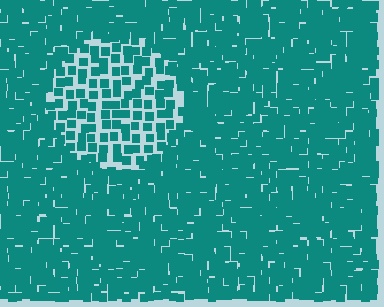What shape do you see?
I see a circle.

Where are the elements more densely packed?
The elements are more densely packed outside the circle boundary.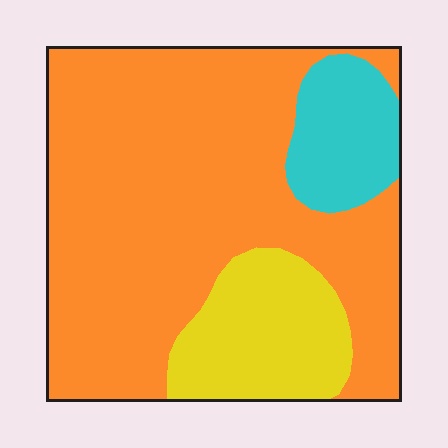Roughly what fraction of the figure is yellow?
Yellow covers 18% of the figure.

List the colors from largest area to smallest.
From largest to smallest: orange, yellow, cyan.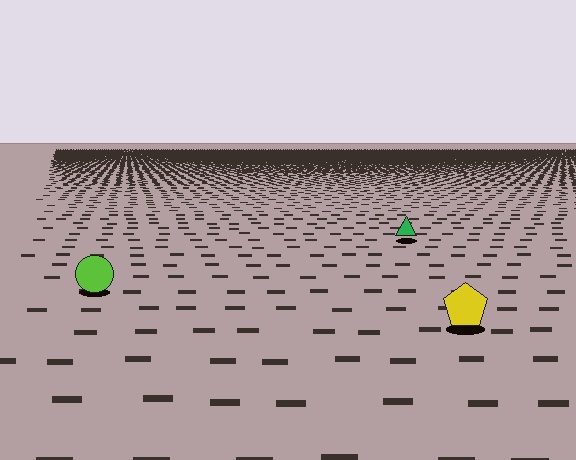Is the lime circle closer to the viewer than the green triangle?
Yes. The lime circle is closer — you can tell from the texture gradient: the ground texture is coarser near it.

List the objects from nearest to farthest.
From nearest to farthest: the yellow pentagon, the lime circle, the green triangle.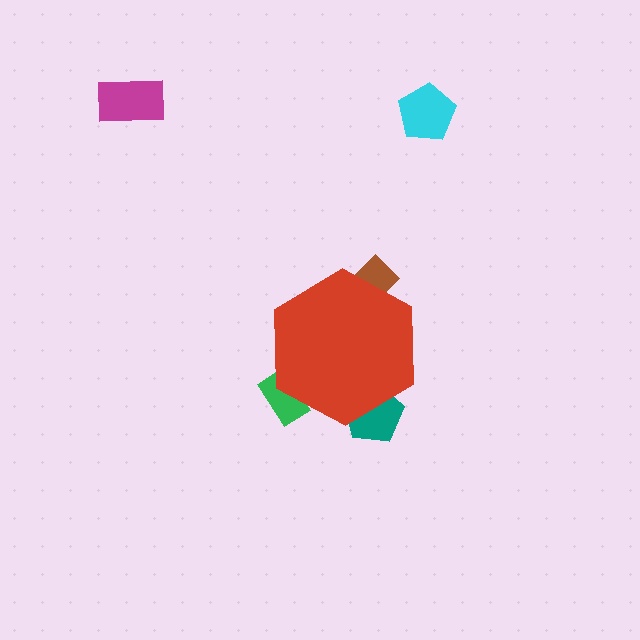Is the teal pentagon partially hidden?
Yes, the teal pentagon is partially hidden behind the red hexagon.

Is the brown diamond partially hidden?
Yes, the brown diamond is partially hidden behind the red hexagon.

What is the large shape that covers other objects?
A red hexagon.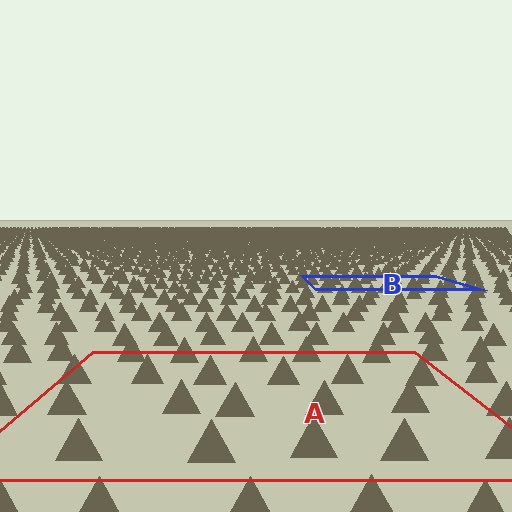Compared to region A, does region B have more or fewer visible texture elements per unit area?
Region B has more texture elements per unit area — they are packed more densely because it is farther away.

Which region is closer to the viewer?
Region A is closer. The texture elements there are larger and more spread out.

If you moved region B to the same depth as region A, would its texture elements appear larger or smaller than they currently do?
They would appear larger. At a closer depth, the same texture elements are projected at a bigger on-screen size.